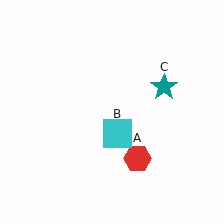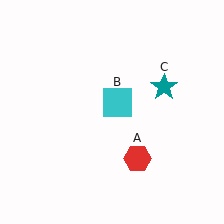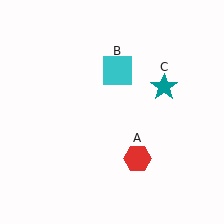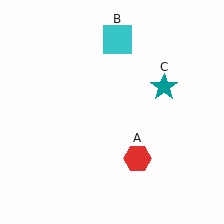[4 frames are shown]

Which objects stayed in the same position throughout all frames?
Red hexagon (object A) and teal star (object C) remained stationary.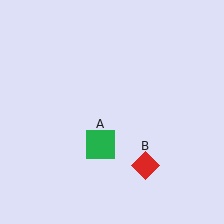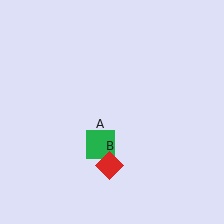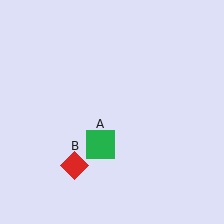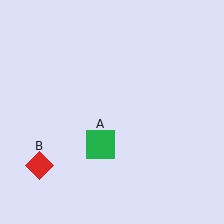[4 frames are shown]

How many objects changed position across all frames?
1 object changed position: red diamond (object B).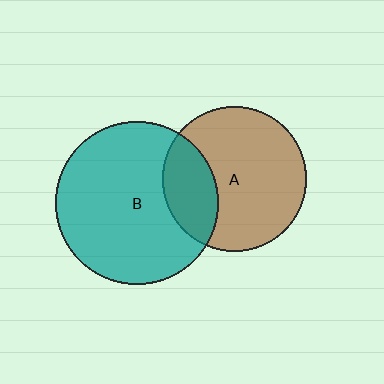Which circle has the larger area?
Circle B (teal).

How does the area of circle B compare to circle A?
Approximately 1.3 times.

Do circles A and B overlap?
Yes.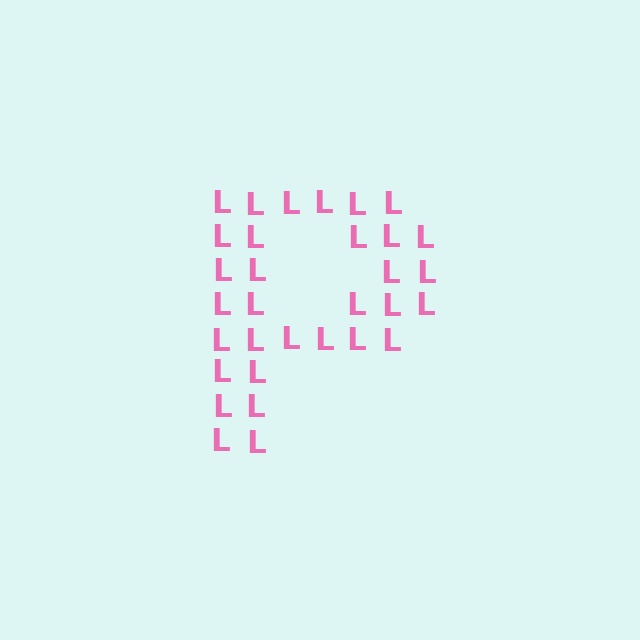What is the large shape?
The large shape is the letter P.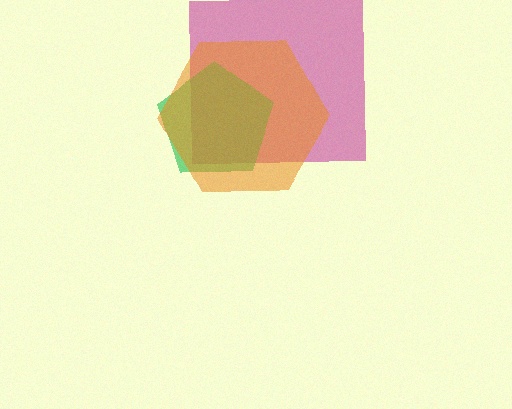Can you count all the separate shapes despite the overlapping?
Yes, there are 3 separate shapes.